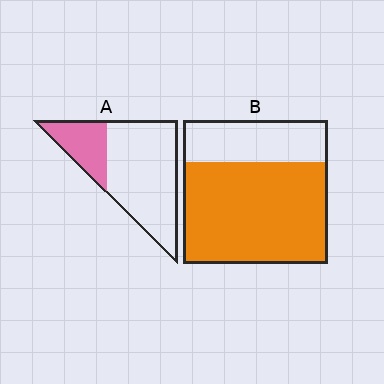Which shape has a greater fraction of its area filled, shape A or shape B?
Shape B.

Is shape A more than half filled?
No.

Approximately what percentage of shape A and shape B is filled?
A is approximately 25% and B is approximately 70%.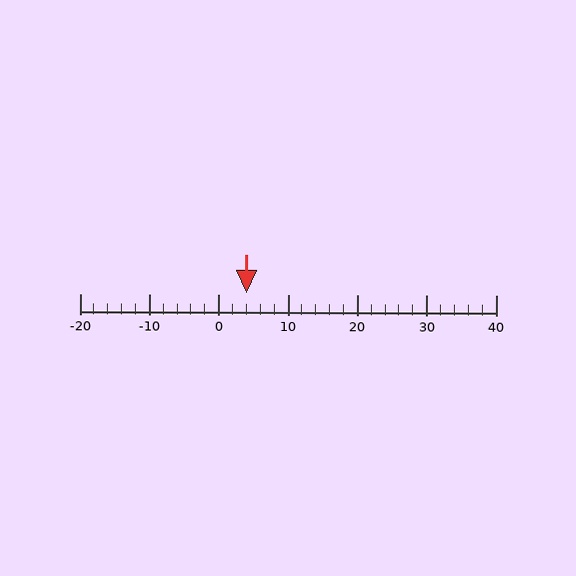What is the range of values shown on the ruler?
The ruler shows values from -20 to 40.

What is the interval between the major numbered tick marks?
The major tick marks are spaced 10 units apart.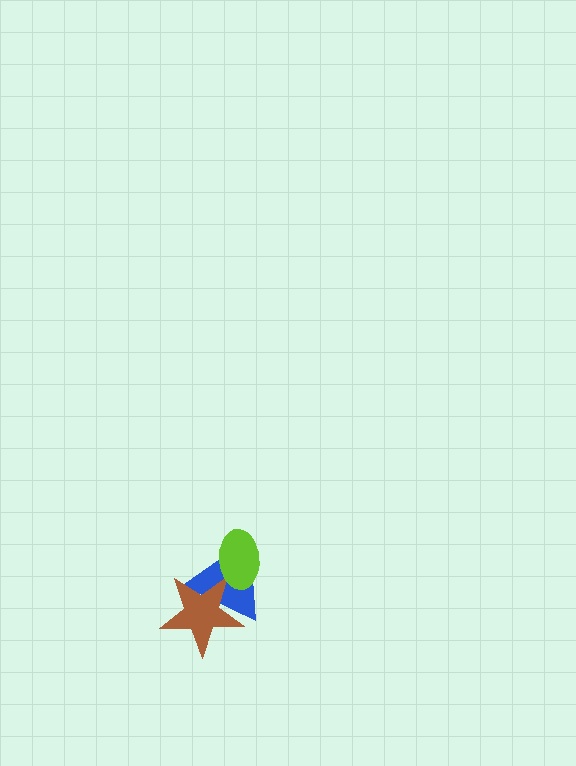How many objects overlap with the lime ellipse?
2 objects overlap with the lime ellipse.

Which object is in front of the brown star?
The lime ellipse is in front of the brown star.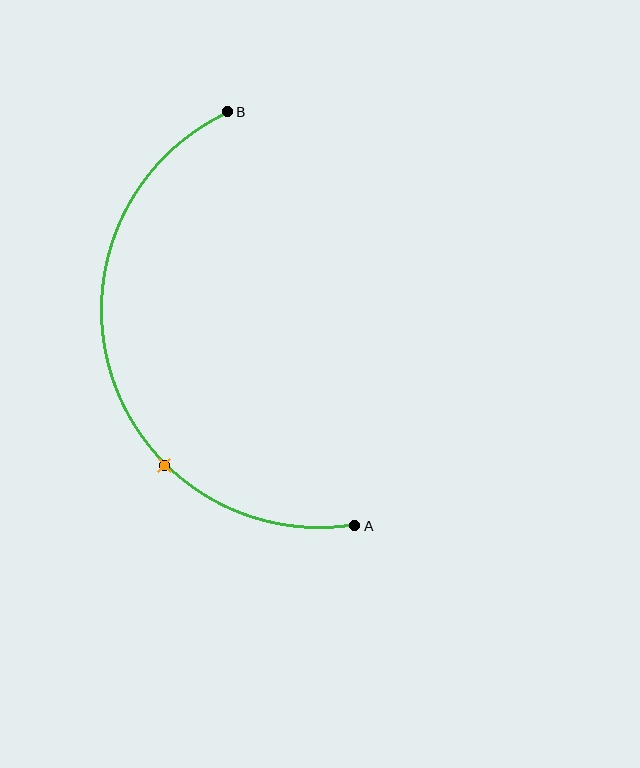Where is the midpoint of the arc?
The arc midpoint is the point on the curve farthest from the straight line joining A and B. It sits to the left of that line.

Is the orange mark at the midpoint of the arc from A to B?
No. The orange mark lies on the arc but is closer to endpoint A. The arc midpoint would be at the point on the curve equidistant along the arc from both A and B.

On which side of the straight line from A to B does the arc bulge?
The arc bulges to the left of the straight line connecting A and B.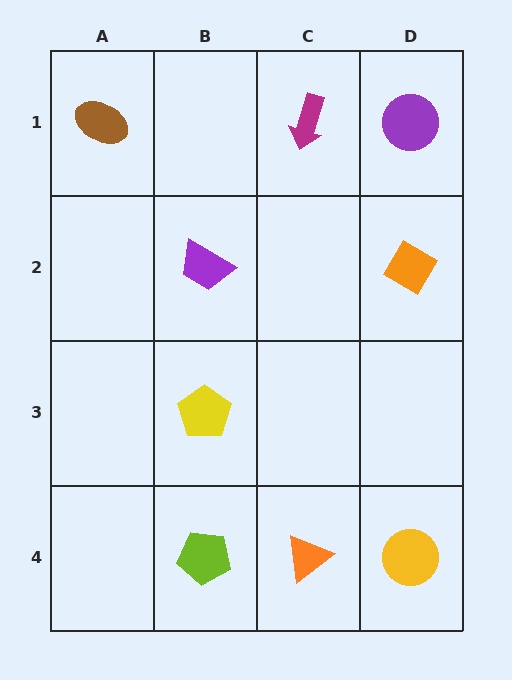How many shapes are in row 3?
1 shape.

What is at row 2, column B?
A purple trapezoid.